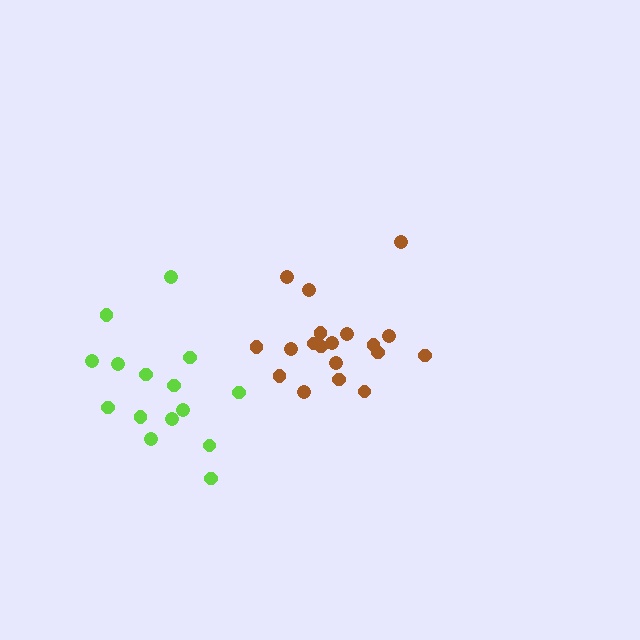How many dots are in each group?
Group 1: 19 dots, Group 2: 15 dots (34 total).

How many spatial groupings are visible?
There are 2 spatial groupings.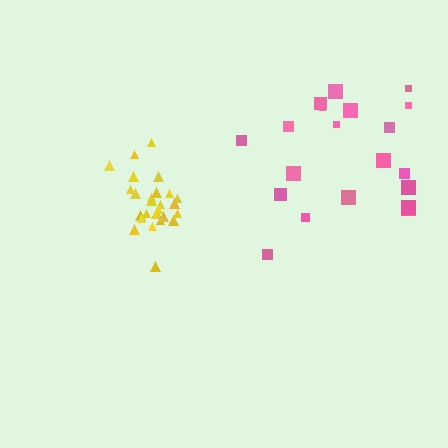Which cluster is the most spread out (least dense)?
Pink.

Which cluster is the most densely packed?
Yellow.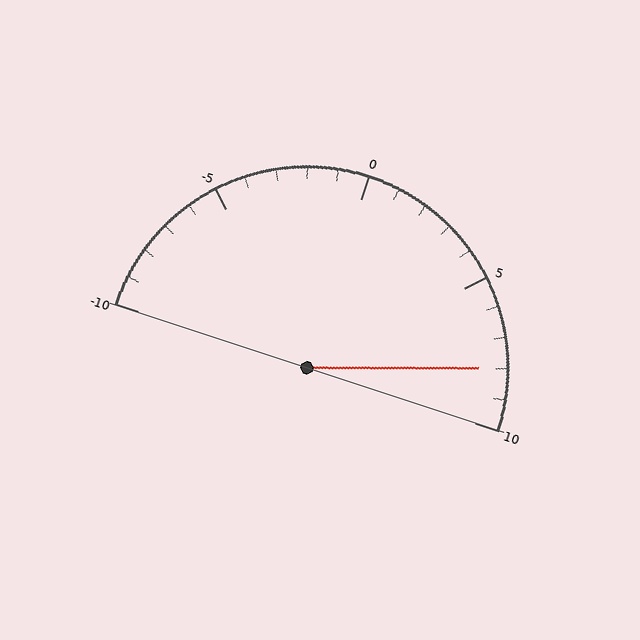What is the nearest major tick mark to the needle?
The nearest major tick mark is 10.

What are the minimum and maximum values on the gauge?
The gauge ranges from -10 to 10.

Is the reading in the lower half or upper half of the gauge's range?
The reading is in the upper half of the range (-10 to 10).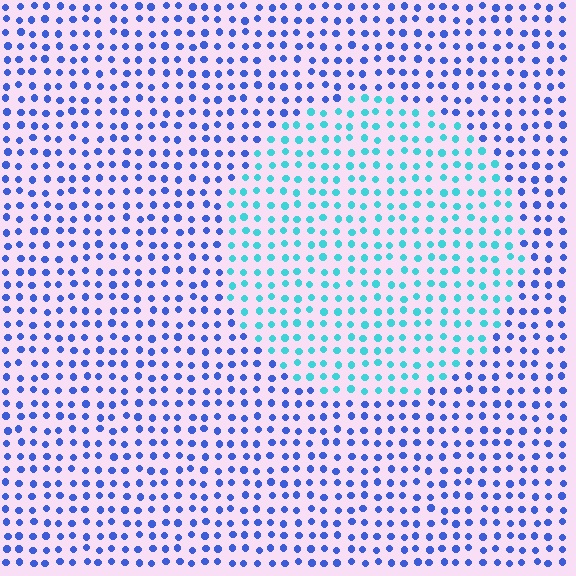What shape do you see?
I see a circle.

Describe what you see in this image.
The image is filled with small blue elements in a uniform arrangement. A circle-shaped region is visible where the elements are tinted to a slightly different hue, forming a subtle color boundary.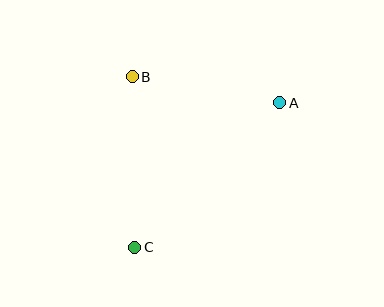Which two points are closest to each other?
Points A and B are closest to each other.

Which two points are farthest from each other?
Points A and C are farthest from each other.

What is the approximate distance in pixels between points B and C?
The distance between B and C is approximately 170 pixels.